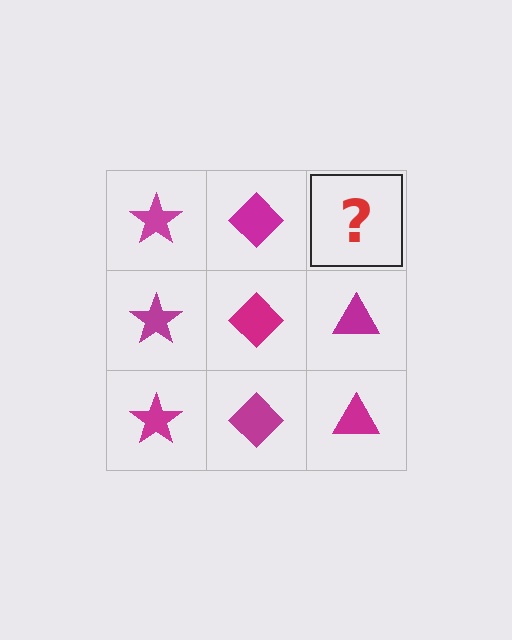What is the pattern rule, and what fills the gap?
The rule is that each column has a consistent shape. The gap should be filled with a magenta triangle.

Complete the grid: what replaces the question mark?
The question mark should be replaced with a magenta triangle.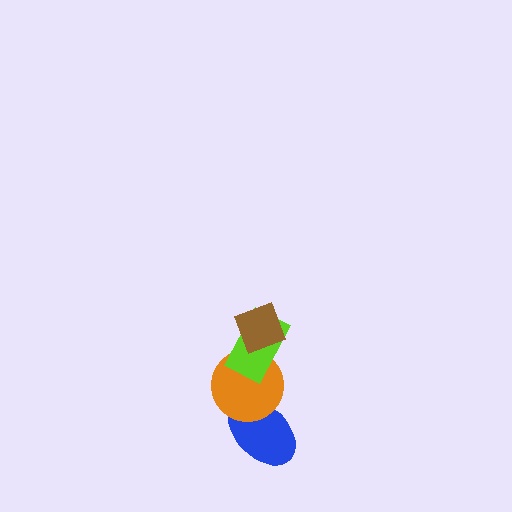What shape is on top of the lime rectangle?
The brown diamond is on top of the lime rectangle.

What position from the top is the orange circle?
The orange circle is 3rd from the top.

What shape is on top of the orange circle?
The lime rectangle is on top of the orange circle.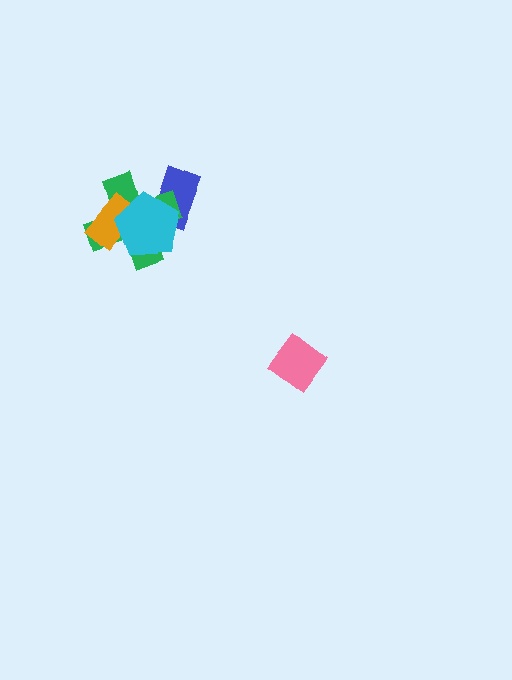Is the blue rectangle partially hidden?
Yes, it is partially covered by another shape.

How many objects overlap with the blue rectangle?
2 objects overlap with the blue rectangle.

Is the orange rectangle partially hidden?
Yes, it is partially covered by another shape.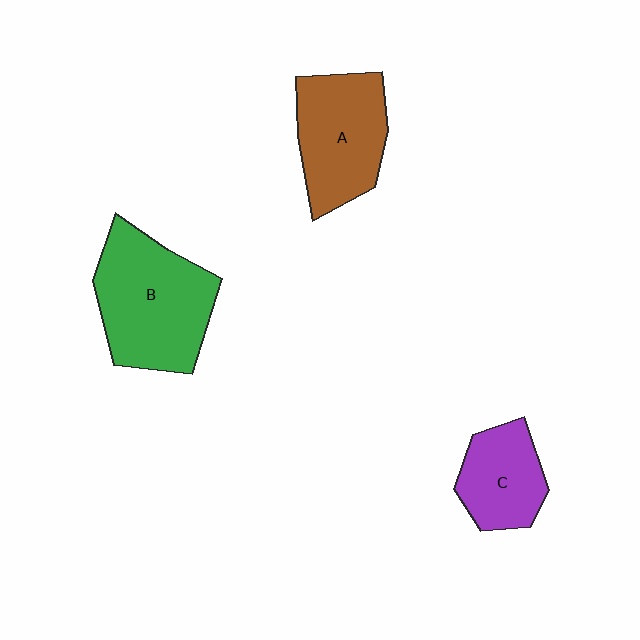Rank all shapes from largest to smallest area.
From largest to smallest: B (green), A (brown), C (purple).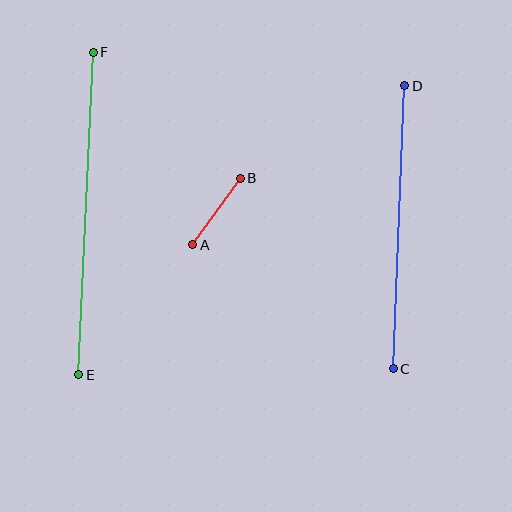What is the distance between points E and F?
The distance is approximately 323 pixels.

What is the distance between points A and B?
The distance is approximately 82 pixels.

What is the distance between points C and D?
The distance is approximately 283 pixels.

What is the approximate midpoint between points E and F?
The midpoint is at approximately (86, 213) pixels.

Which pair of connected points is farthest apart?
Points E and F are farthest apart.